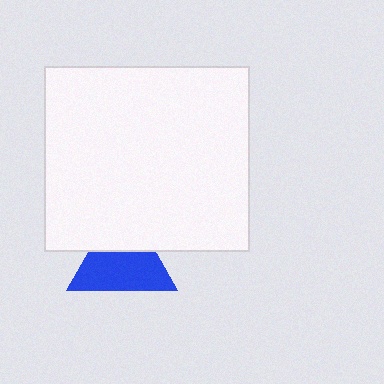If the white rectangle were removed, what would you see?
You would see the complete blue triangle.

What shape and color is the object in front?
The object in front is a white rectangle.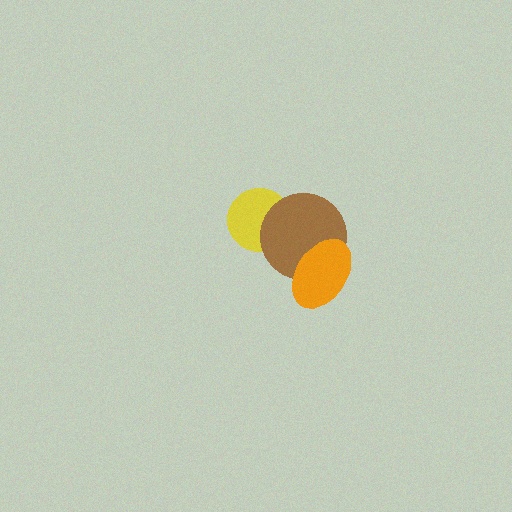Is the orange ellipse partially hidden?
No, no other shape covers it.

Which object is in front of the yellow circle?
The brown circle is in front of the yellow circle.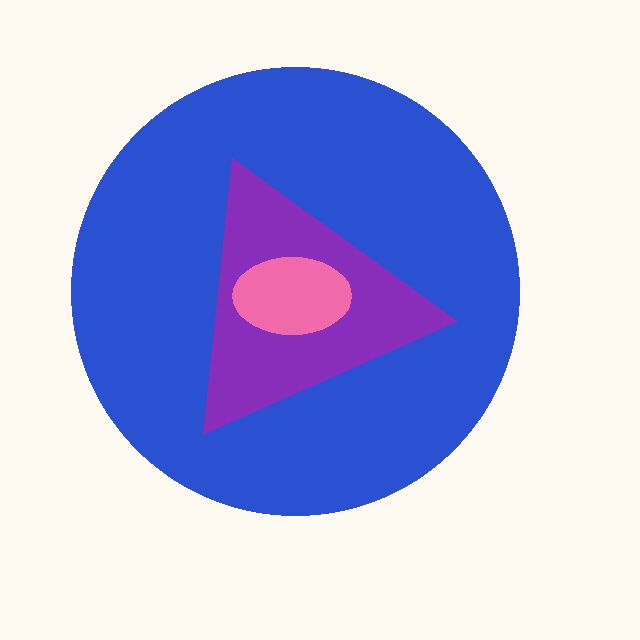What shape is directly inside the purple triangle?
The pink ellipse.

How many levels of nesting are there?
3.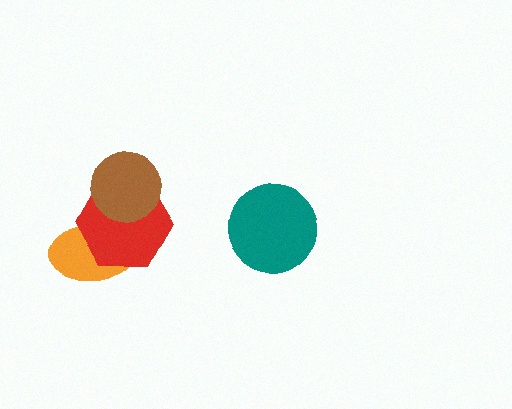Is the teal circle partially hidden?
No, no other shape covers it.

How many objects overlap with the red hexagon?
2 objects overlap with the red hexagon.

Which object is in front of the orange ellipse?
The red hexagon is in front of the orange ellipse.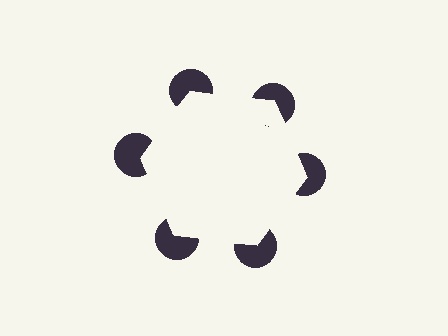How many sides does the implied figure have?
6 sides.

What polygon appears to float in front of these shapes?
An illusory hexagon — its edges are inferred from the aligned wedge cuts in the pac-man discs, not physically drawn.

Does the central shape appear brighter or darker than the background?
It typically appears slightly brighter than the background, even though no actual brightness change is drawn.